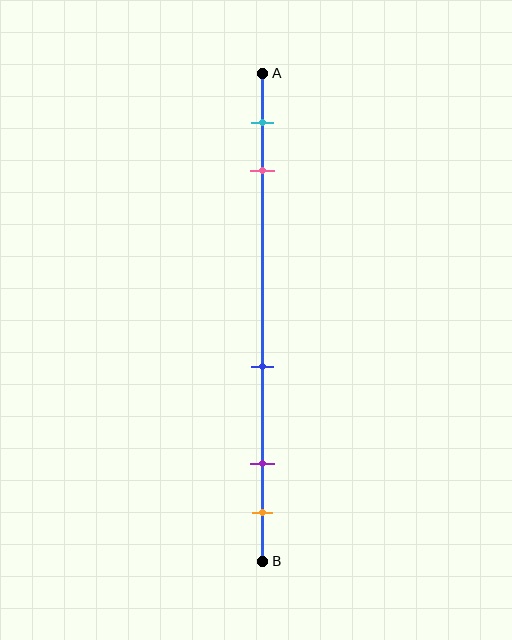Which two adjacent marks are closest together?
The purple and orange marks are the closest adjacent pair.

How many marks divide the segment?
There are 5 marks dividing the segment.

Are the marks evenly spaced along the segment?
No, the marks are not evenly spaced.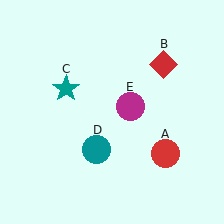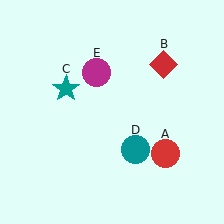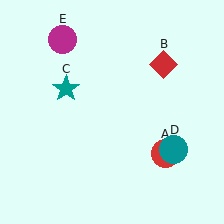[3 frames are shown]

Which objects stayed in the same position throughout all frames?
Red circle (object A) and red diamond (object B) and teal star (object C) remained stationary.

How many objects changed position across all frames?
2 objects changed position: teal circle (object D), magenta circle (object E).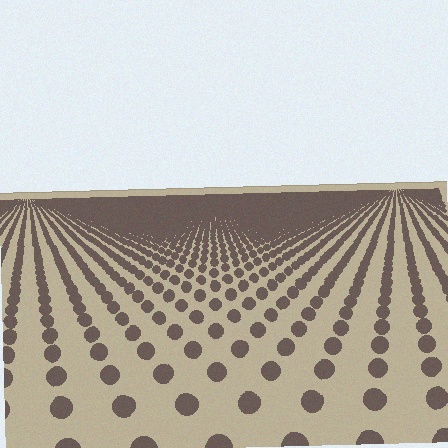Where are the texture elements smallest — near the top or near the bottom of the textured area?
Near the top.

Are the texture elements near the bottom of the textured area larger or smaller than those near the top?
Larger. Near the bottom, elements are closer to the viewer and appear at a bigger on-screen size.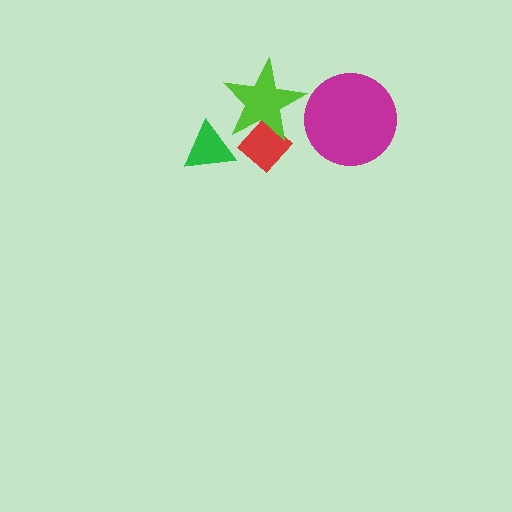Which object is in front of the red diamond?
The lime star is in front of the red diamond.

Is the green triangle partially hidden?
No, no other shape covers it.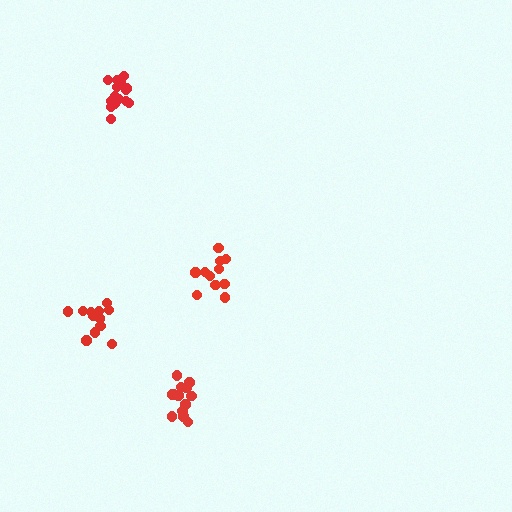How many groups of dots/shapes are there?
There are 4 groups.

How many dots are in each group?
Group 1: 11 dots, Group 2: 12 dots, Group 3: 16 dots, Group 4: 13 dots (52 total).